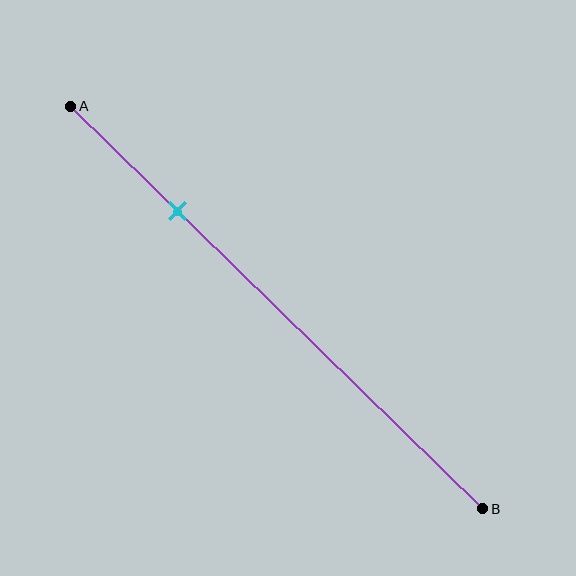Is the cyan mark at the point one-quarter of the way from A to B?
Yes, the mark is approximately at the one-quarter point.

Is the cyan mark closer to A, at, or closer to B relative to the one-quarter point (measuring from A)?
The cyan mark is approximately at the one-quarter point of segment AB.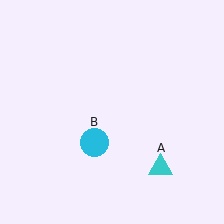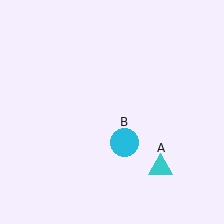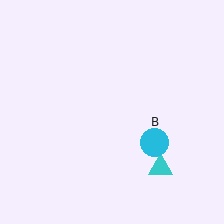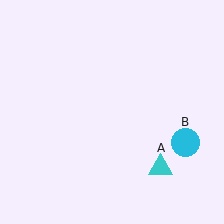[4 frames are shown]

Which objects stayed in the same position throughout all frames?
Cyan triangle (object A) remained stationary.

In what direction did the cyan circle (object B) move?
The cyan circle (object B) moved right.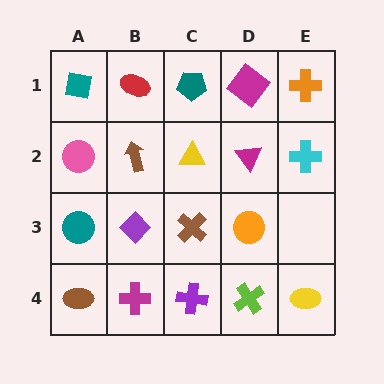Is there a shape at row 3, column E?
No, that cell is empty.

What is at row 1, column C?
A teal pentagon.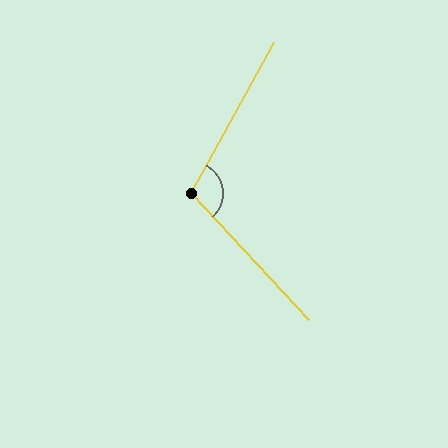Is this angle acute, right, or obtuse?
It is obtuse.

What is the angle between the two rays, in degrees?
Approximately 108 degrees.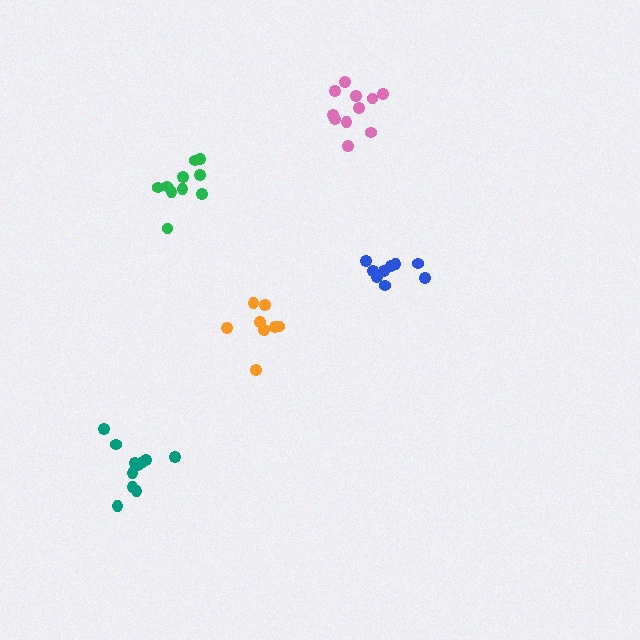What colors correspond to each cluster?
The clusters are colored: blue, green, teal, pink, orange.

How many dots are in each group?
Group 1: 9 dots, Group 2: 10 dots, Group 3: 11 dots, Group 4: 11 dots, Group 5: 8 dots (49 total).